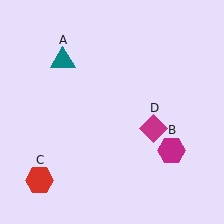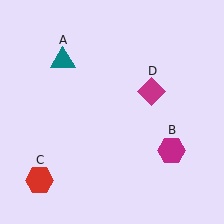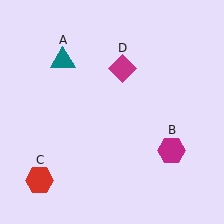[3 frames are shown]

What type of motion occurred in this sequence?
The magenta diamond (object D) rotated counterclockwise around the center of the scene.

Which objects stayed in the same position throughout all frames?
Teal triangle (object A) and magenta hexagon (object B) and red hexagon (object C) remained stationary.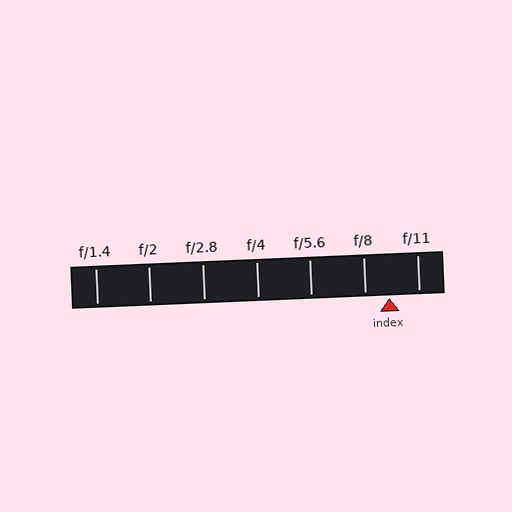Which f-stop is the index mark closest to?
The index mark is closest to f/8.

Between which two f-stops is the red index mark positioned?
The index mark is between f/8 and f/11.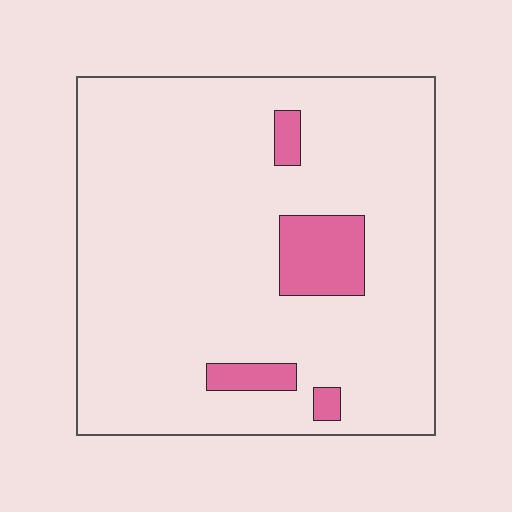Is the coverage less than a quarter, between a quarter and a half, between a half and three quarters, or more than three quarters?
Less than a quarter.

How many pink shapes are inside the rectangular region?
4.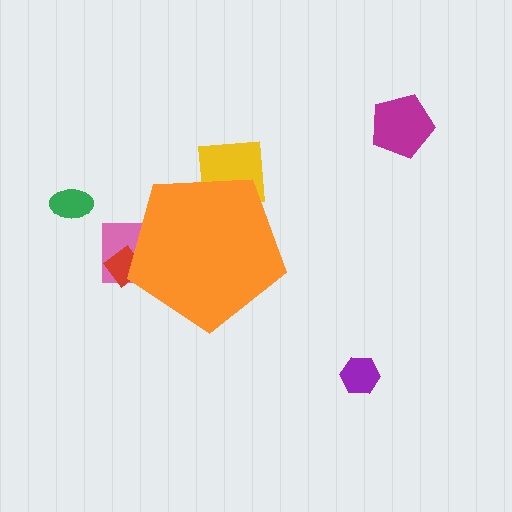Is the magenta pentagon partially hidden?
No, the magenta pentagon is fully visible.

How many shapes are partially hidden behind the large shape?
3 shapes are partially hidden.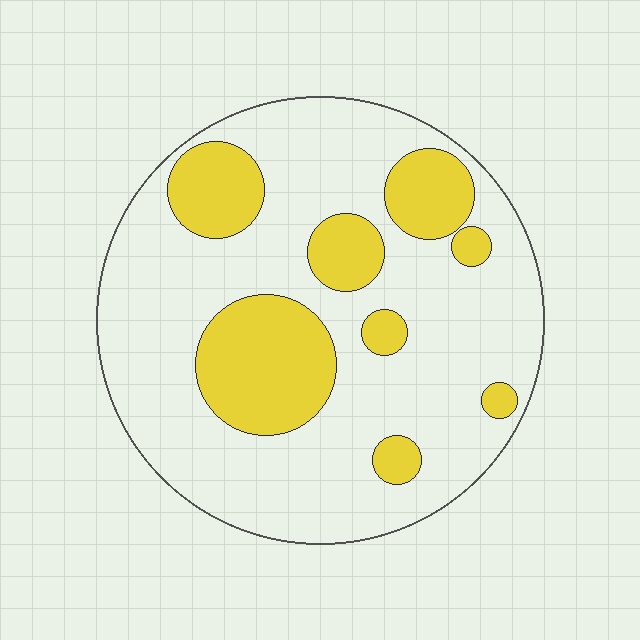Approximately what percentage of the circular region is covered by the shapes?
Approximately 25%.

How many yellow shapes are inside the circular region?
8.